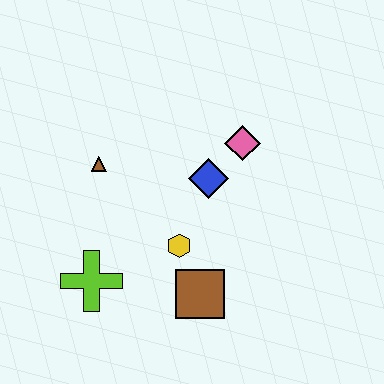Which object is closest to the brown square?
The yellow hexagon is closest to the brown square.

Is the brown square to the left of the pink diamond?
Yes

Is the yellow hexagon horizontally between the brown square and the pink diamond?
No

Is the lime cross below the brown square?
No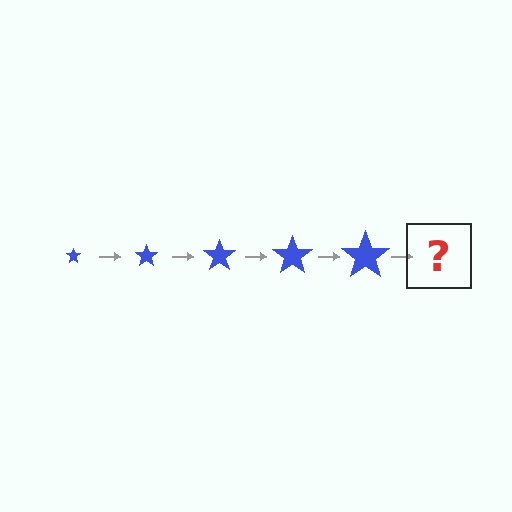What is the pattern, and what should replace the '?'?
The pattern is that the star gets progressively larger each step. The '?' should be a blue star, larger than the previous one.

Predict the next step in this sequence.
The next step is a blue star, larger than the previous one.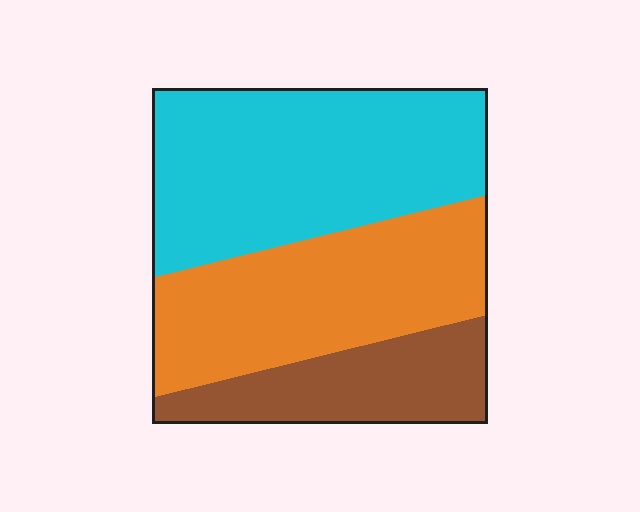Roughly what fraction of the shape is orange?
Orange covers 36% of the shape.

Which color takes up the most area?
Cyan, at roughly 45%.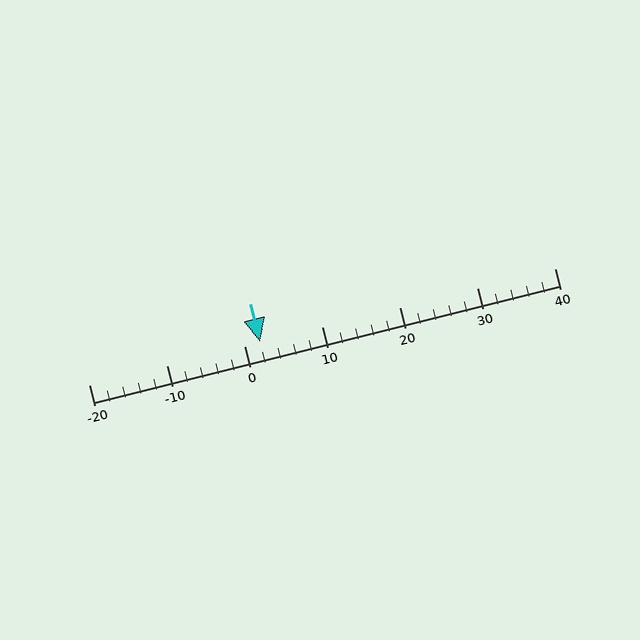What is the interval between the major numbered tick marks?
The major tick marks are spaced 10 units apart.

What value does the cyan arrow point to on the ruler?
The cyan arrow points to approximately 2.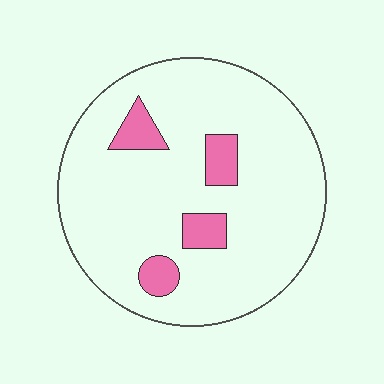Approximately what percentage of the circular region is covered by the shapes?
Approximately 10%.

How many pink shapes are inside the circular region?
4.